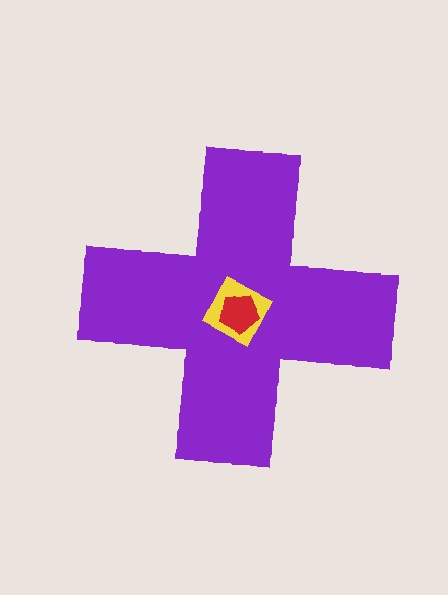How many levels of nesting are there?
3.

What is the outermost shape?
The purple cross.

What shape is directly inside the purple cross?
The yellow square.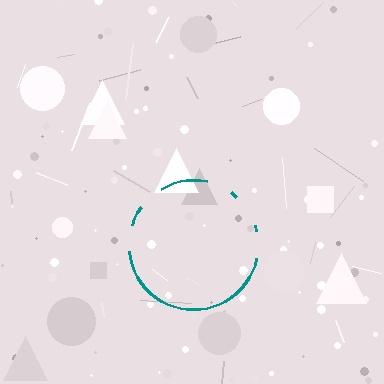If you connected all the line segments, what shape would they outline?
They would outline a circle.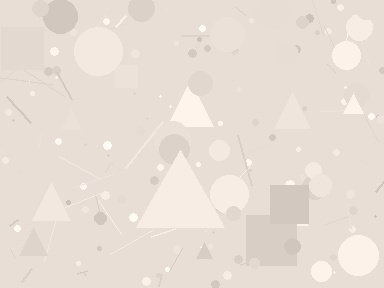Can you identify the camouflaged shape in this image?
The camouflaged shape is a triangle.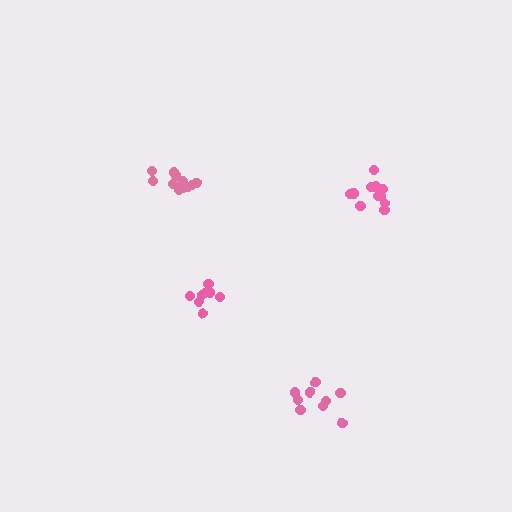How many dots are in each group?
Group 1: 13 dots, Group 2: 11 dots, Group 3: 8 dots, Group 4: 9 dots (41 total).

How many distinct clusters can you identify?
There are 4 distinct clusters.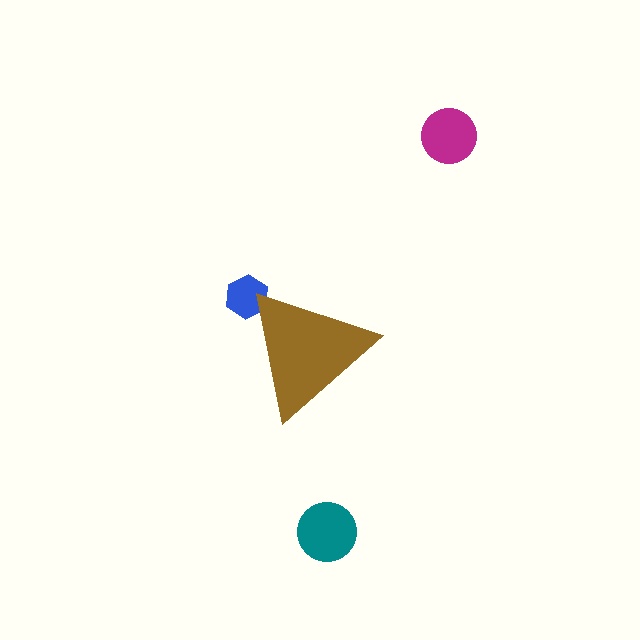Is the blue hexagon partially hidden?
Yes, the blue hexagon is partially hidden behind the brown triangle.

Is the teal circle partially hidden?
No, the teal circle is fully visible.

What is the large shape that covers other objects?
A brown triangle.